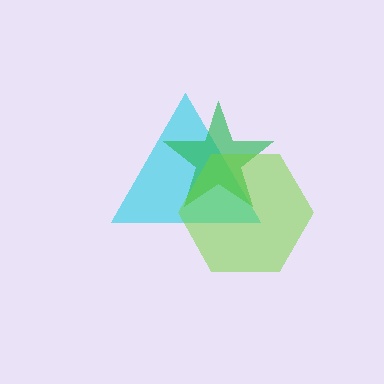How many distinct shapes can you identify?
There are 3 distinct shapes: a cyan triangle, a green star, a lime hexagon.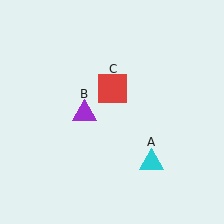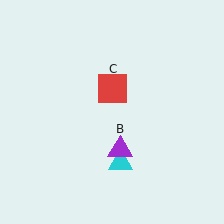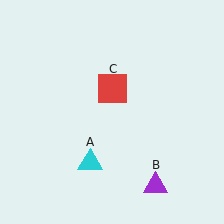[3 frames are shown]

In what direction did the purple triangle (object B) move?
The purple triangle (object B) moved down and to the right.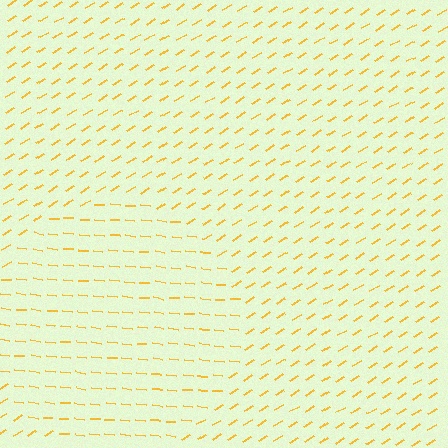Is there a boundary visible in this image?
Yes, there is a texture boundary formed by a change in line orientation.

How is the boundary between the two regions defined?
The boundary is defined purely by a change in line orientation (approximately 38 degrees difference). All lines are the same color and thickness.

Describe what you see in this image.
The image is filled with small yellow line segments. A circle region in the image has lines oriented differently from the surrounding lines, creating a visible texture boundary.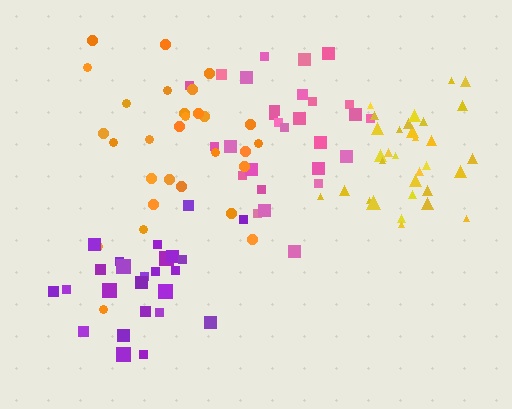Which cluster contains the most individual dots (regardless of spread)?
Yellow (32).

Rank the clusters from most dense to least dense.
pink, purple, yellow, orange.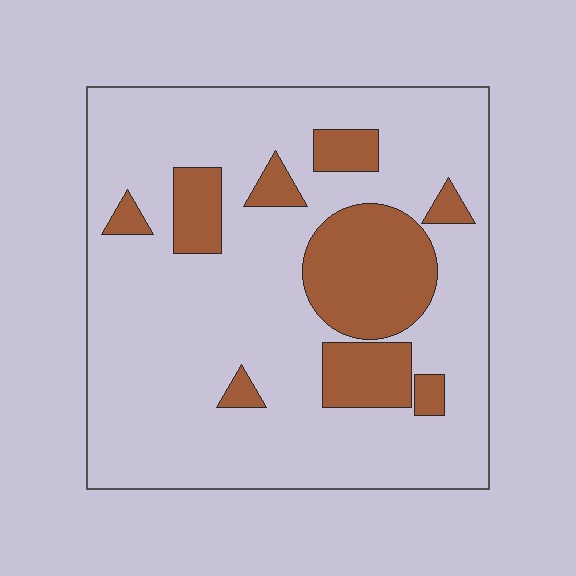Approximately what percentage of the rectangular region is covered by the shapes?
Approximately 20%.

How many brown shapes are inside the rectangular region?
9.